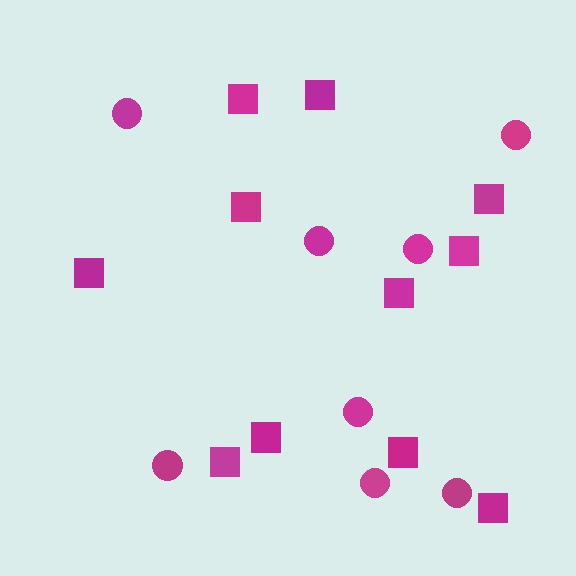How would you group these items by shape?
There are 2 groups: one group of squares (11) and one group of circles (8).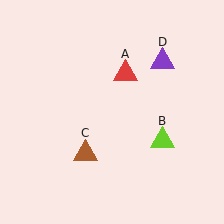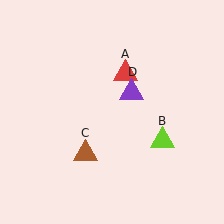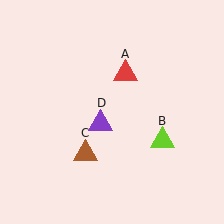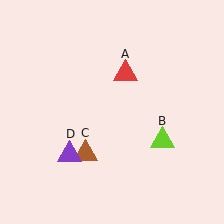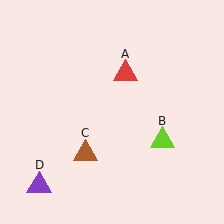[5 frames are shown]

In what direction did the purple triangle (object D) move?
The purple triangle (object D) moved down and to the left.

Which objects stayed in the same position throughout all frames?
Red triangle (object A) and lime triangle (object B) and brown triangle (object C) remained stationary.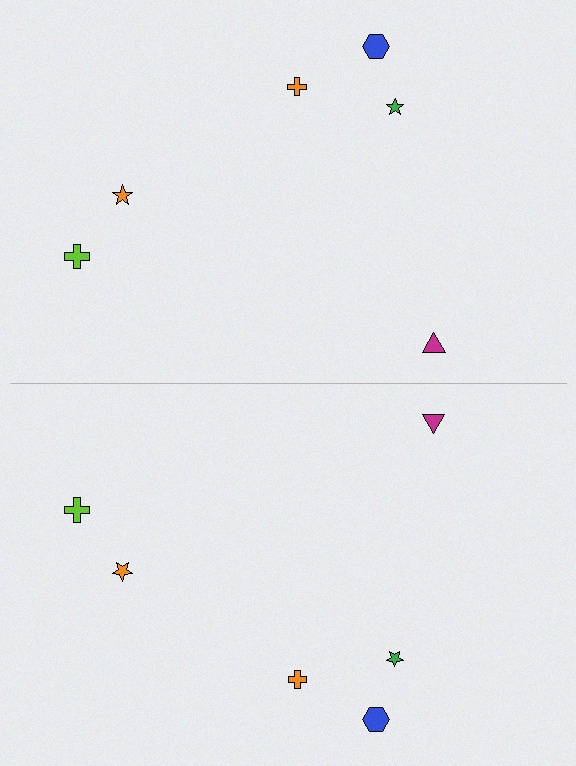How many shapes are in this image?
There are 12 shapes in this image.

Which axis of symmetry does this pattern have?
The pattern has a horizontal axis of symmetry running through the center of the image.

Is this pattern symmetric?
Yes, this pattern has bilateral (reflection) symmetry.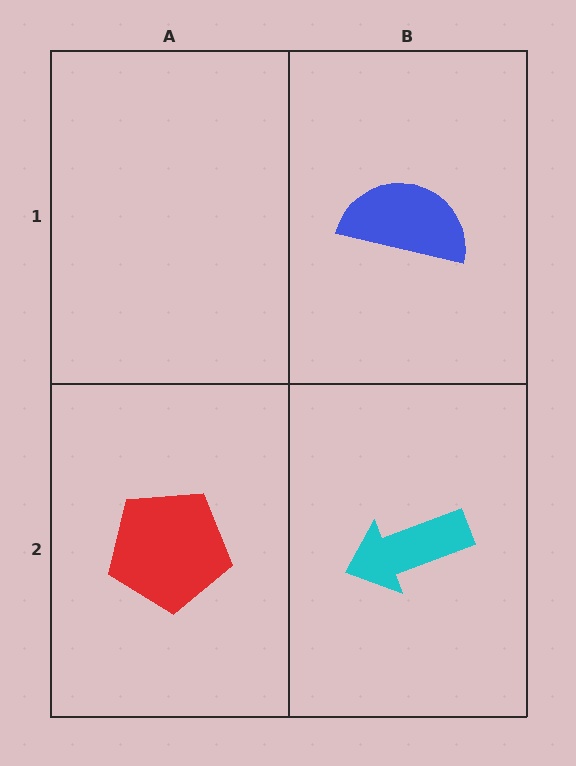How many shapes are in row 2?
2 shapes.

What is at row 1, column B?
A blue semicircle.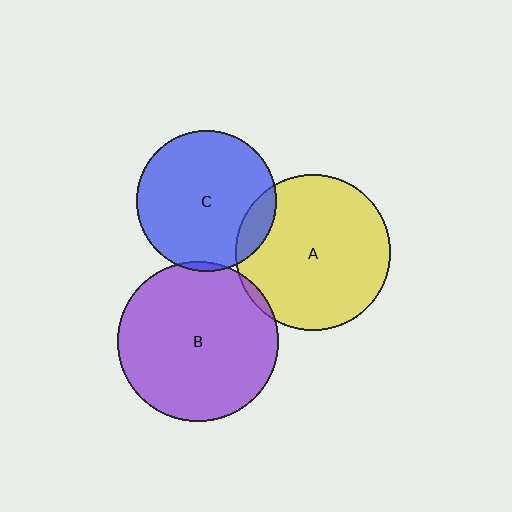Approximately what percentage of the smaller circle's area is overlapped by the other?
Approximately 5%.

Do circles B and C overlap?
Yes.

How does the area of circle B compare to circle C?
Approximately 1.3 times.